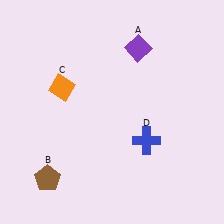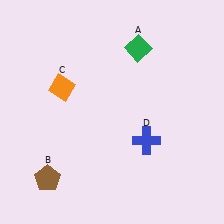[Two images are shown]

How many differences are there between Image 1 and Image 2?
There is 1 difference between the two images.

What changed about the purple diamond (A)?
In Image 1, A is purple. In Image 2, it changed to green.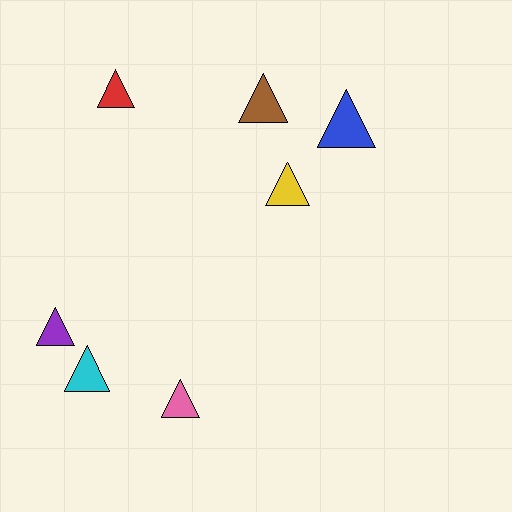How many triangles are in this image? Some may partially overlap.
There are 7 triangles.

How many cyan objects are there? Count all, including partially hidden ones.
There is 1 cyan object.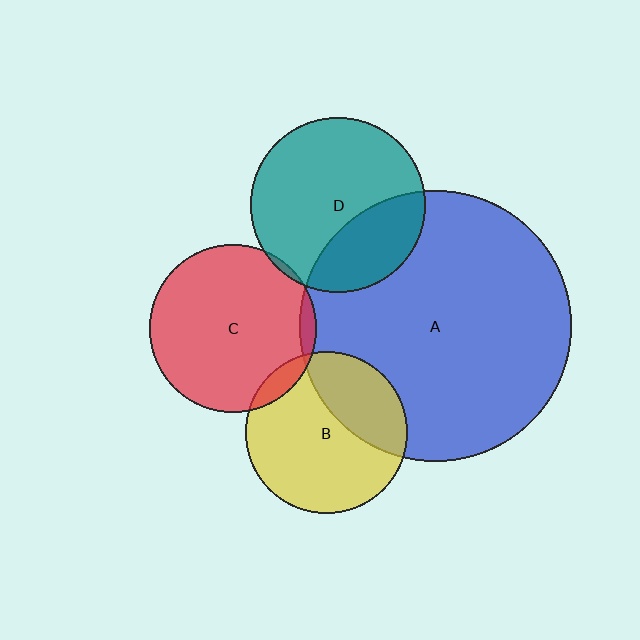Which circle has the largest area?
Circle A (blue).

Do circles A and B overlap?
Yes.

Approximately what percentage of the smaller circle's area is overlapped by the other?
Approximately 30%.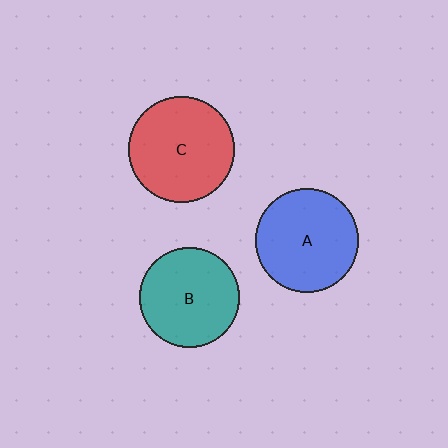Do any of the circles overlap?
No, none of the circles overlap.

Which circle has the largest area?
Circle C (red).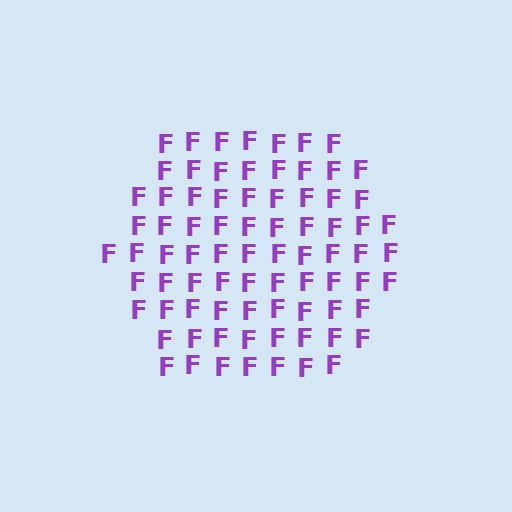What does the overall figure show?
The overall figure shows a hexagon.